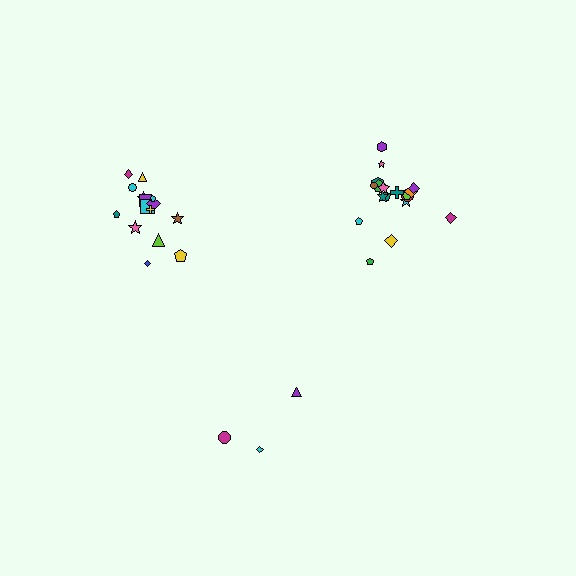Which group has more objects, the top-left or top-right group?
The top-right group.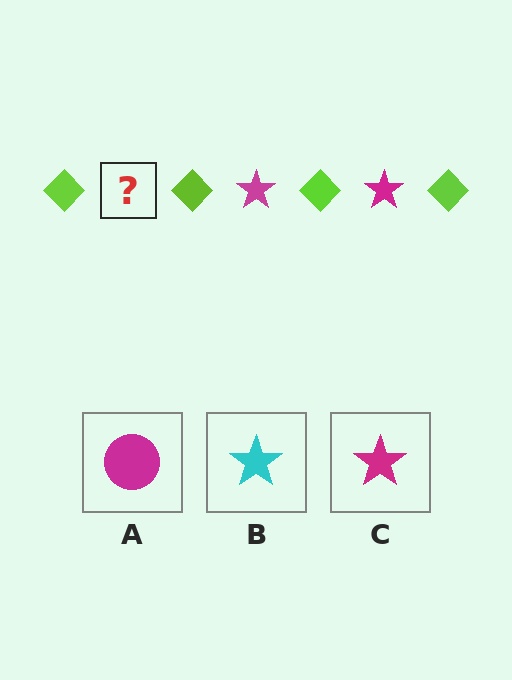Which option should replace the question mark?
Option C.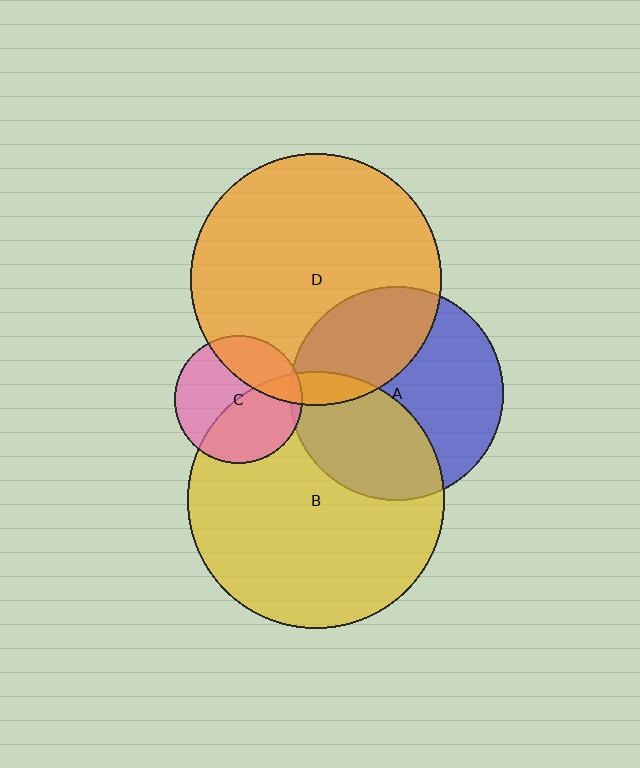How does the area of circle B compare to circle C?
Approximately 4.0 times.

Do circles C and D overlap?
Yes.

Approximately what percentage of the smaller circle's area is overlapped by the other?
Approximately 30%.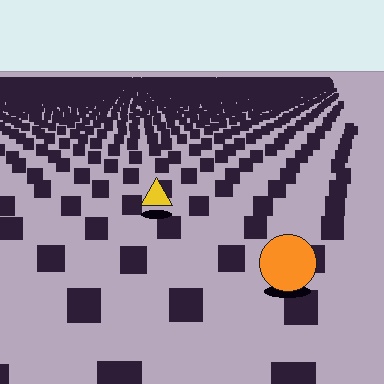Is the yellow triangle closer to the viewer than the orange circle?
No. The orange circle is closer — you can tell from the texture gradient: the ground texture is coarser near it.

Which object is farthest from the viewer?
The yellow triangle is farthest from the viewer. It appears smaller and the ground texture around it is denser.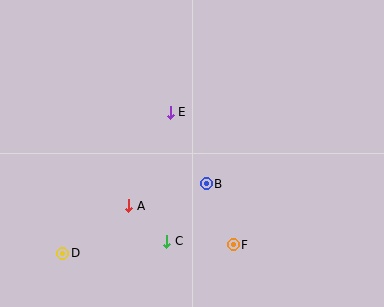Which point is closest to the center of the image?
Point B at (206, 184) is closest to the center.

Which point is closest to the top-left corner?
Point E is closest to the top-left corner.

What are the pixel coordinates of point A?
Point A is at (129, 206).